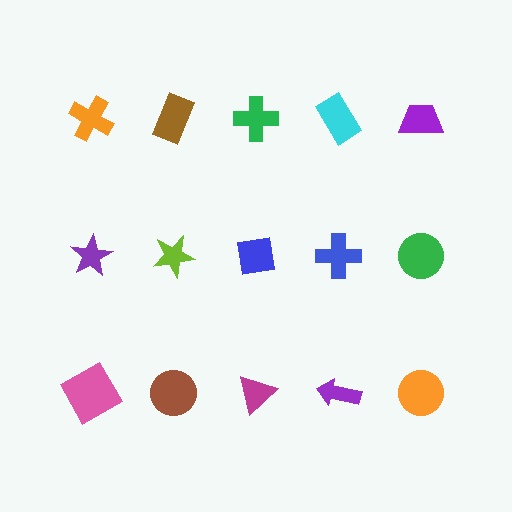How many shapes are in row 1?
5 shapes.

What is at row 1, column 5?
A purple trapezoid.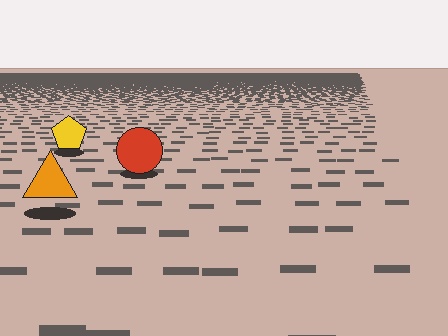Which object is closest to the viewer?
The orange triangle is closest. The texture marks near it are larger and more spread out.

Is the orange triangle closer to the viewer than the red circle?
Yes. The orange triangle is closer — you can tell from the texture gradient: the ground texture is coarser near it.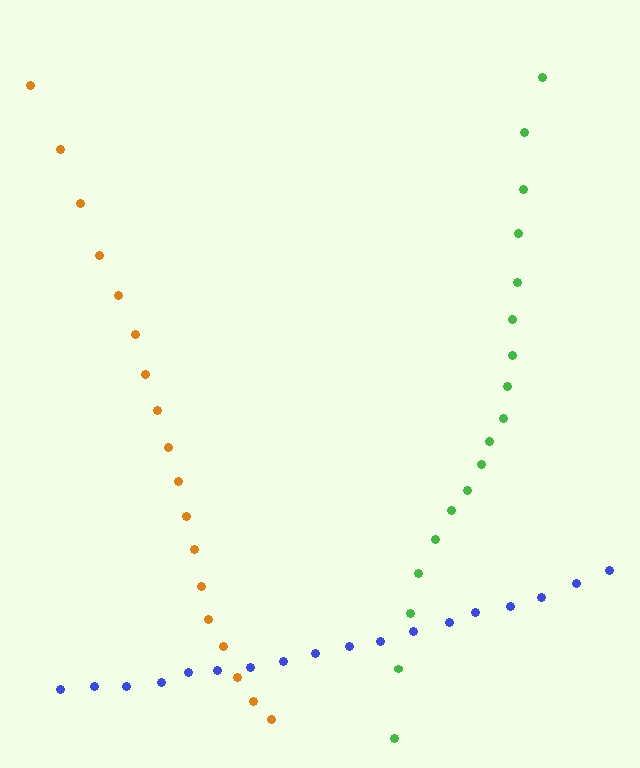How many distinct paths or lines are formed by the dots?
There are 3 distinct paths.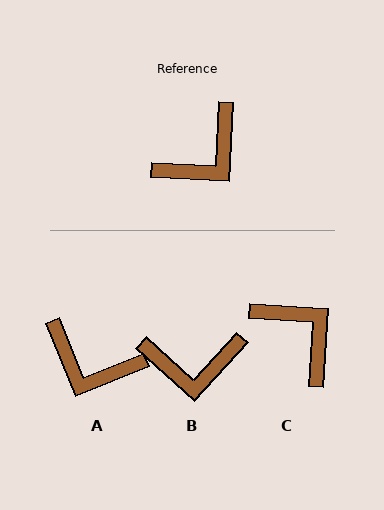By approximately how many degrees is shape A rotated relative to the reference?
Approximately 65 degrees clockwise.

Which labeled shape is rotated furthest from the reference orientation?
C, about 89 degrees away.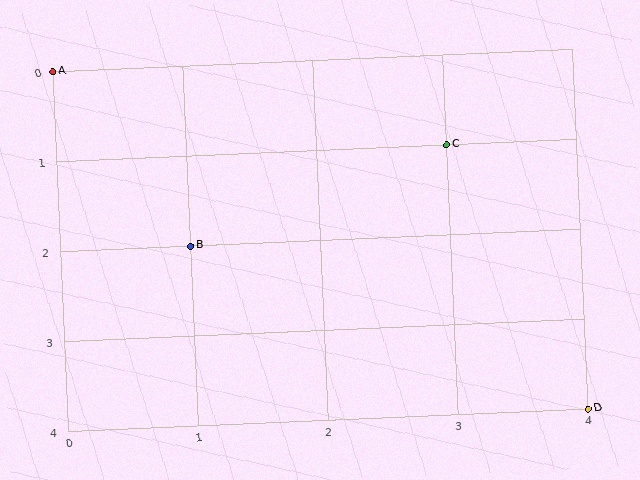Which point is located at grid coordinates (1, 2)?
Point B is at (1, 2).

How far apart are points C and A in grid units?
Points C and A are 3 columns and 1 row apart (about 3.2 grid units diagonally).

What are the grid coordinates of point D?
Point D is at grid coordinates (4, 4).